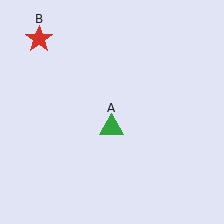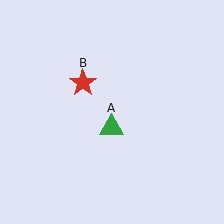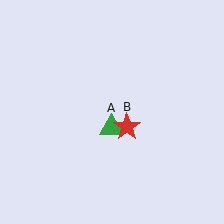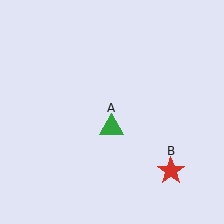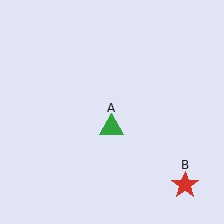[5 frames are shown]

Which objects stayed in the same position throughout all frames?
Green triangle (object A) remained stationary.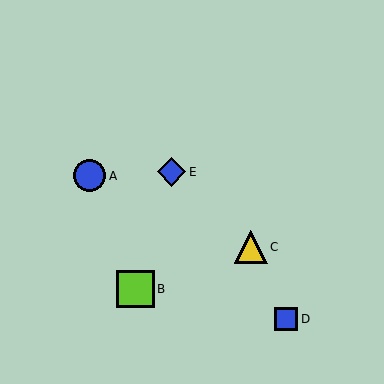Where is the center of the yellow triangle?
The center of the yellow triangle is at (251, 247).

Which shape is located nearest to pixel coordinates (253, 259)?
The yellow triangle (labeled C) at (251, 247) is nearest to that location.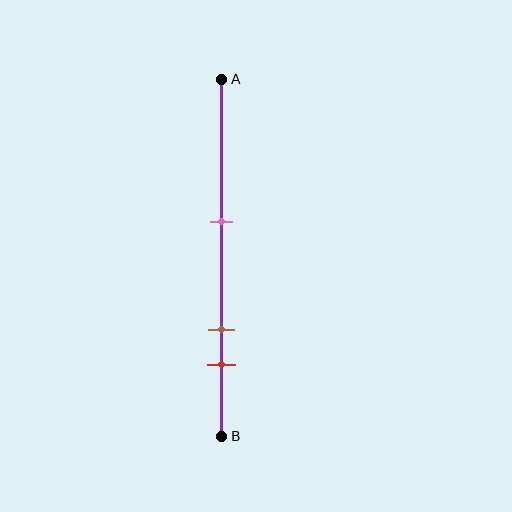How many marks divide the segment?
There are 3 marks dividing the segment.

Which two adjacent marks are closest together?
The brown and red marks are the closest adjacent pair.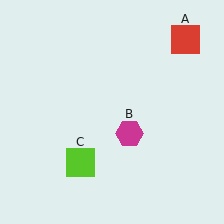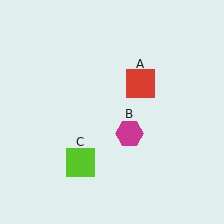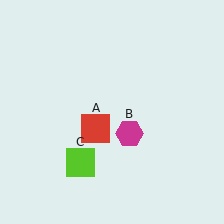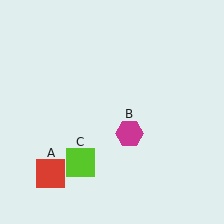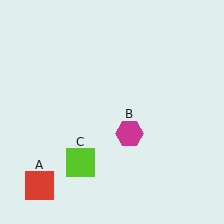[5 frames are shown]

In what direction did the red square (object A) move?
The red square (object A) moved down and to the left.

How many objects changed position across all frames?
1 object changed position: red square (object A).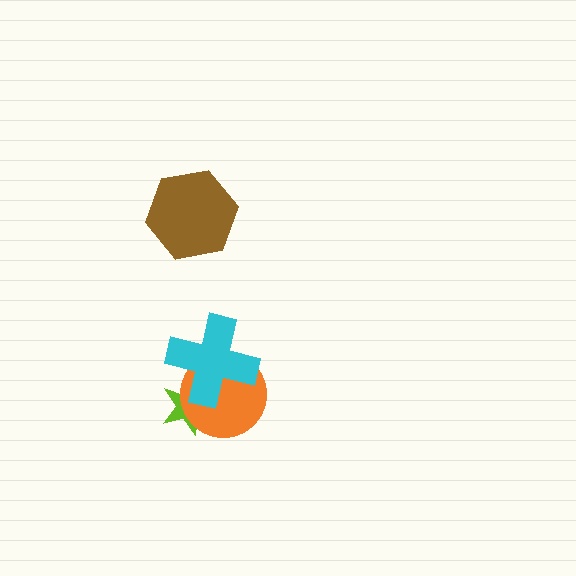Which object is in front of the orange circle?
The cyan cross is in front of the orange circle.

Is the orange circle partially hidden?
Yes, it is partially covered by another shape.